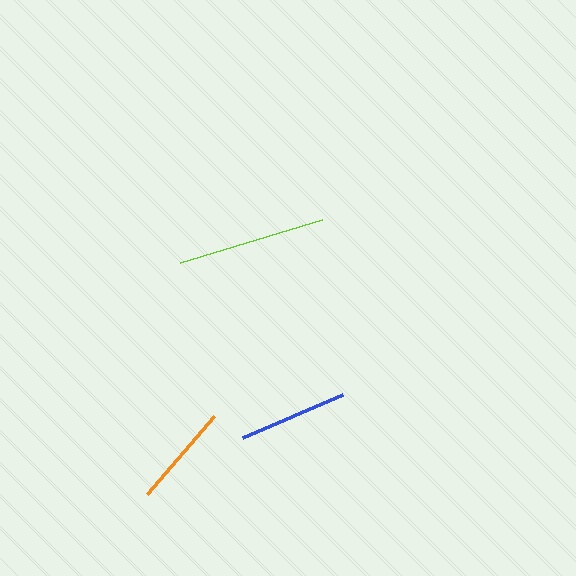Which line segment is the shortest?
The orange line is the shortest at approximately 103 pixels.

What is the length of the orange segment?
The orange segment is approximately 103 pixels long.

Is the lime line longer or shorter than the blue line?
The lime line is longer than the blue line.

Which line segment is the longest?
The lime line is the longest at approximately 149 pixels.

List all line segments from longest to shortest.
From longest to shortest: lime, blue, orange.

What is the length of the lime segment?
The lime segment is approximately 149 pixels long.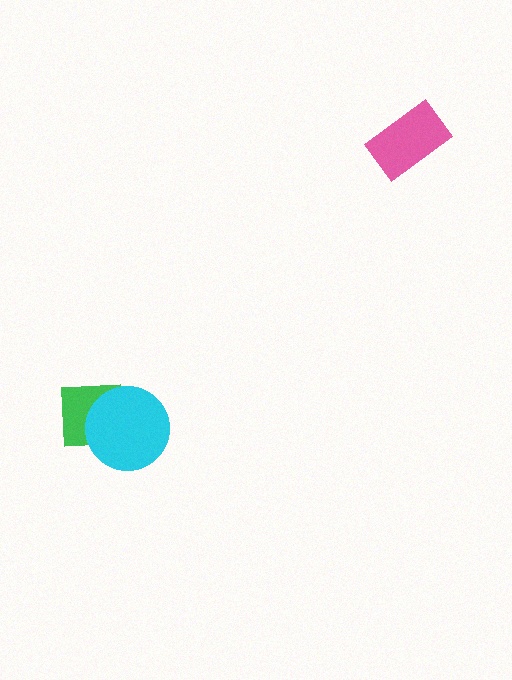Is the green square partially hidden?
Yes, it is partially covered by another shape.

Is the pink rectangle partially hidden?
No, no other shape covers it.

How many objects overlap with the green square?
1 object overlaps with the green square.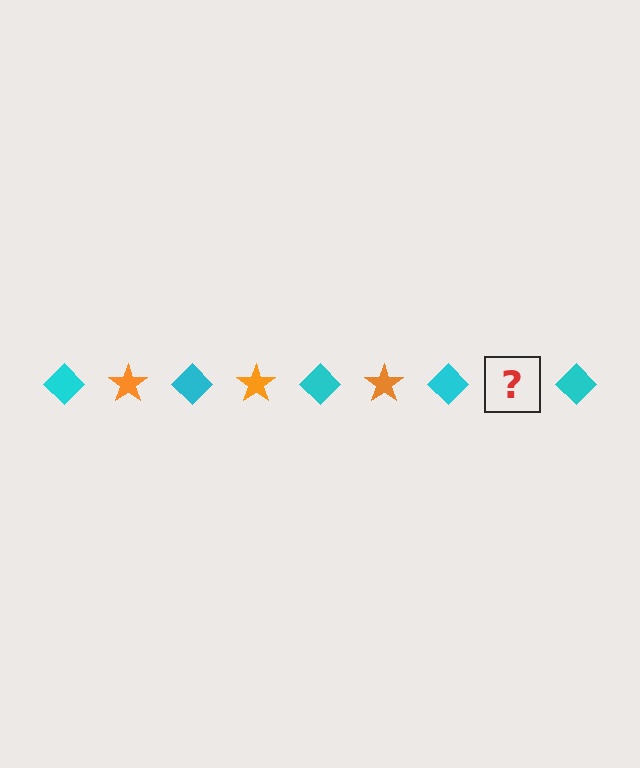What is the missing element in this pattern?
The missing element is an orange star.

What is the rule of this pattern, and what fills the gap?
The rule is that the pattern alternates between cyan diamond and orange star. The gap should be filled with an orange star.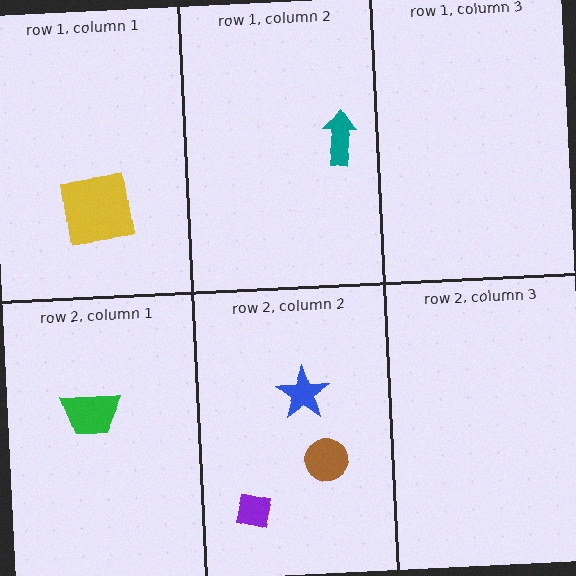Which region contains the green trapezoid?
The row 2, column 1 region.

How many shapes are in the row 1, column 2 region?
1.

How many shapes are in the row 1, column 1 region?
1.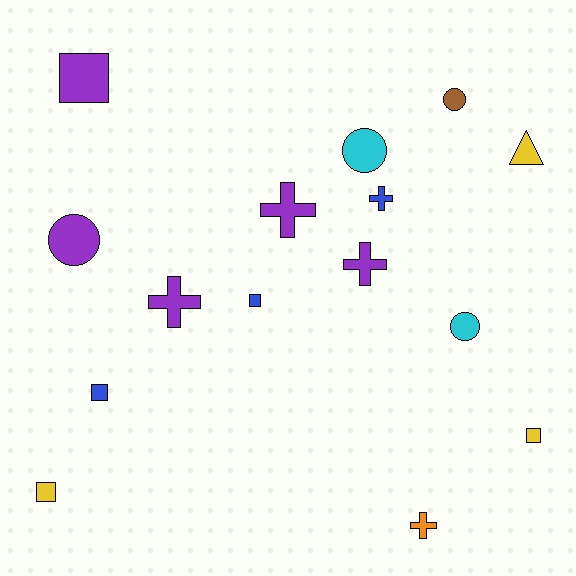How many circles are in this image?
There are 4 circles.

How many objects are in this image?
There are 15 objects.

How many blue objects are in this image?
There are 3 blue objects.